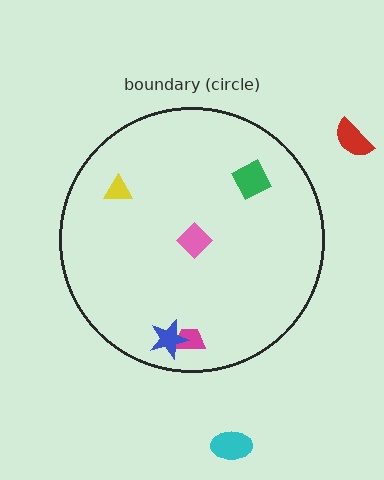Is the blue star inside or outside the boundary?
Inside.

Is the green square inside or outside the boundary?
Inside.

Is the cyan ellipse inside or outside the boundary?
Outside.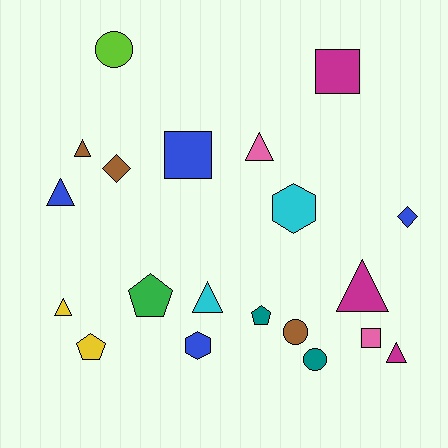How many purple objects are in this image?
There are no purple objects.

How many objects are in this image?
There are 20 objects.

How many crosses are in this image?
There are no crosses.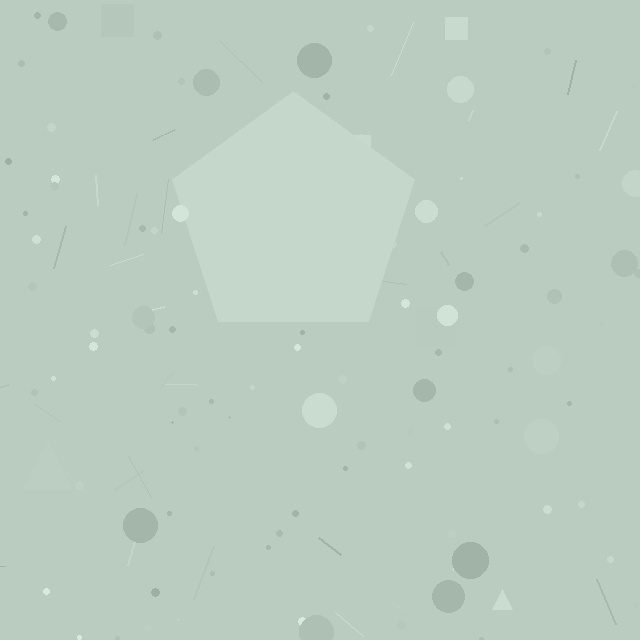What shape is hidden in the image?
A pentagon is hidden in the image.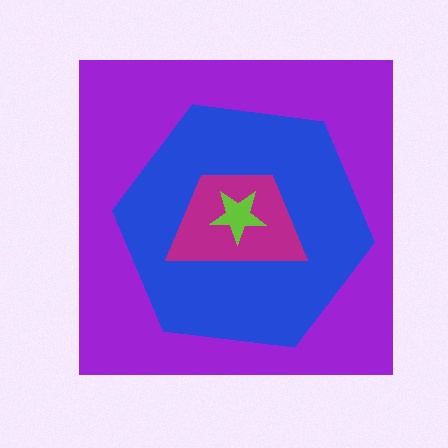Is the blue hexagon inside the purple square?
Yes.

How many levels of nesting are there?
4.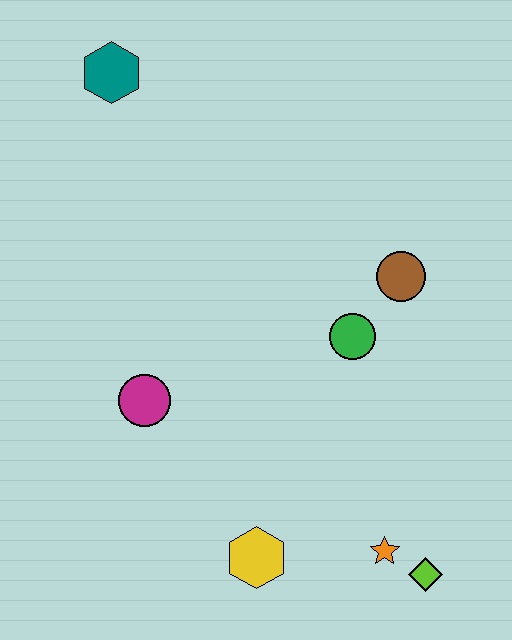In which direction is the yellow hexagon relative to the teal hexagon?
The yellow hexagon is below the teal hexagon.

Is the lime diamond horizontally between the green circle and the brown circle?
No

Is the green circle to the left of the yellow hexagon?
No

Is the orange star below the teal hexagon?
Yes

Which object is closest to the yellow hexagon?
The orange star is closest to the yellow hexagon.